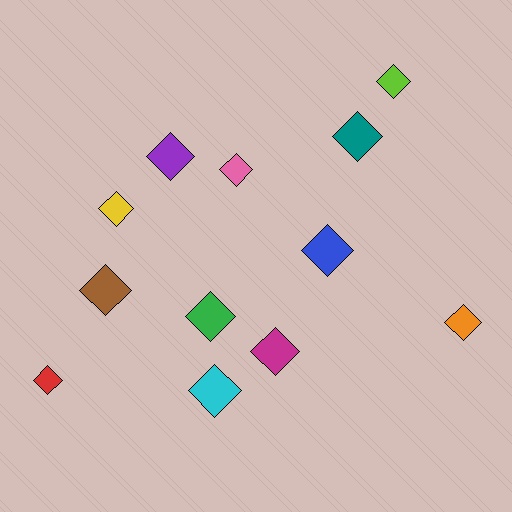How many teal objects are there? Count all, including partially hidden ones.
There is 1 teal object.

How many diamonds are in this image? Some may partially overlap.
There are 12 diamonds.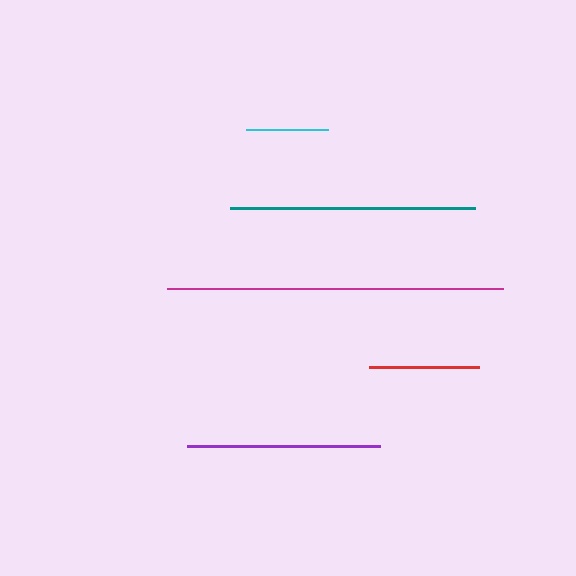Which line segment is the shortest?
The cyan line is the shortest at approximately 83 pixels.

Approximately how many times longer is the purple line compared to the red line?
The purple line is approximately 1.8 times the length of the red line.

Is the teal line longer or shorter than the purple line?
The teal line is longer than the purple line.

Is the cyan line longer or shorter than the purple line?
The purple line is longer than the cyan line.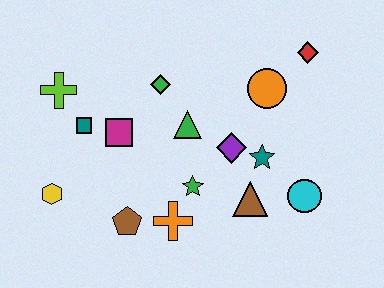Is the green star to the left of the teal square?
No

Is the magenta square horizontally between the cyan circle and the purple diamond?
No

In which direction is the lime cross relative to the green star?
The lime cross is to the left of the green star.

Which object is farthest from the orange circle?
The yellow hexagon is farthest from the orange circle.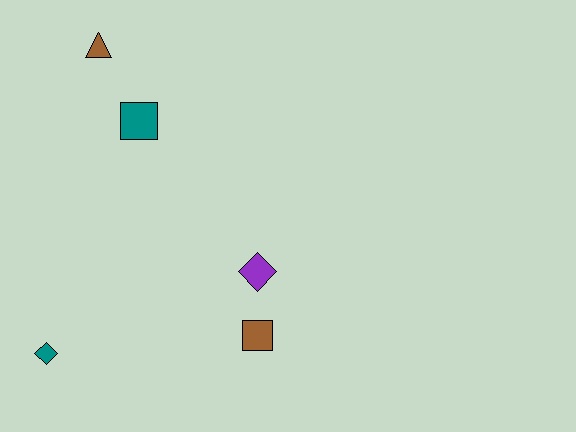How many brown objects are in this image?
There are 2 brown objects.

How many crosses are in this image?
There are no crosses.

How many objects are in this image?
There are 5 objects.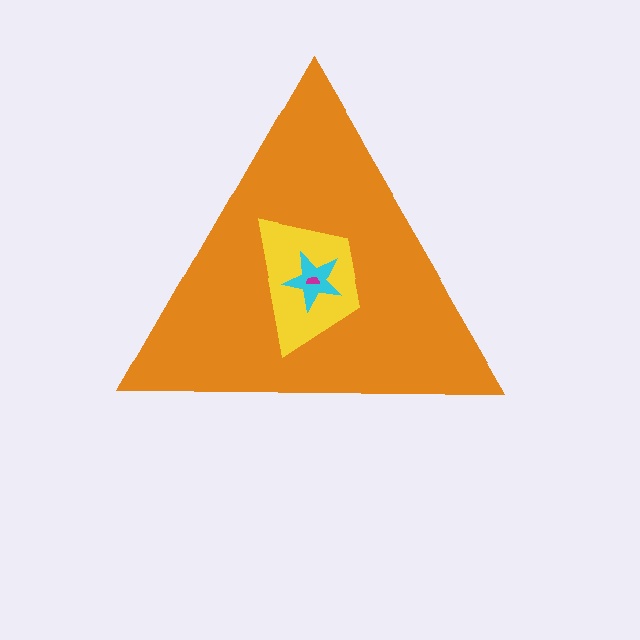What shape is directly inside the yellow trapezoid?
The cyan star.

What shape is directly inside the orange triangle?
The yellow trapezoid.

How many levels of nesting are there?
4.